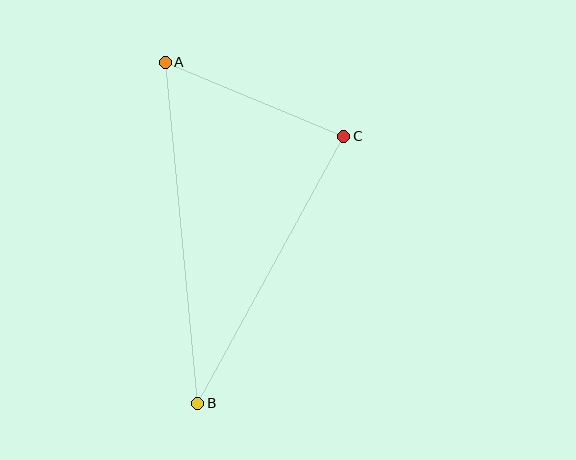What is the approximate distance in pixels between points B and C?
The distance between B and C is approximately 304 pixels.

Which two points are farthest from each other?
Points A and B are farthest from each other.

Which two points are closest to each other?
Points A and C are closest to each other.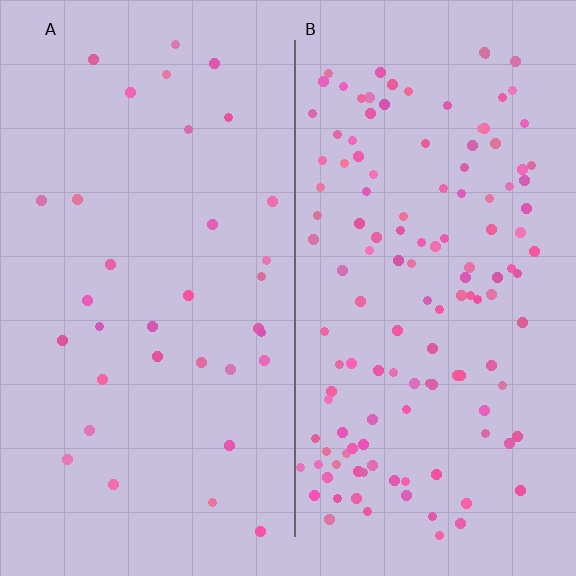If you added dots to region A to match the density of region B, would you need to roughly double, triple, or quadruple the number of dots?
Approximately quadruple.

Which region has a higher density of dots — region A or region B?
B (the right).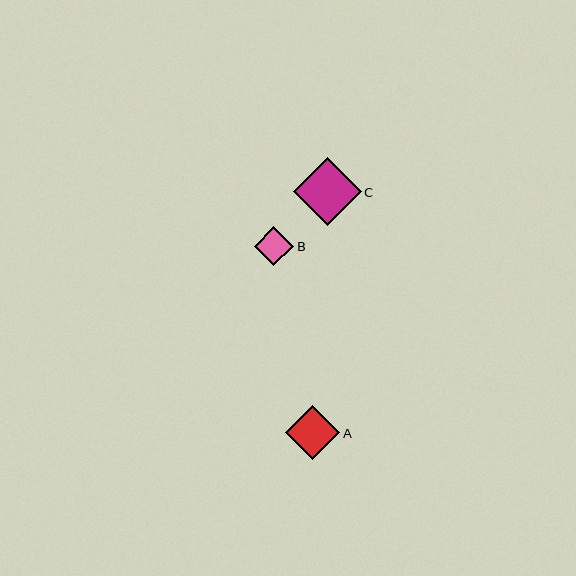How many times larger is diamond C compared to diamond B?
Diamond C is approximately 1.7 times the size of diamond B.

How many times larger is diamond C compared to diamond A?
Diamond C is approximately 1.2 times the size of diamond A.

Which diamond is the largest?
Diamond C is the largest with a size of approximately 68 pixels.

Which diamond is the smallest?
Diamond B is the smallest with a size of approximately 39 pixels.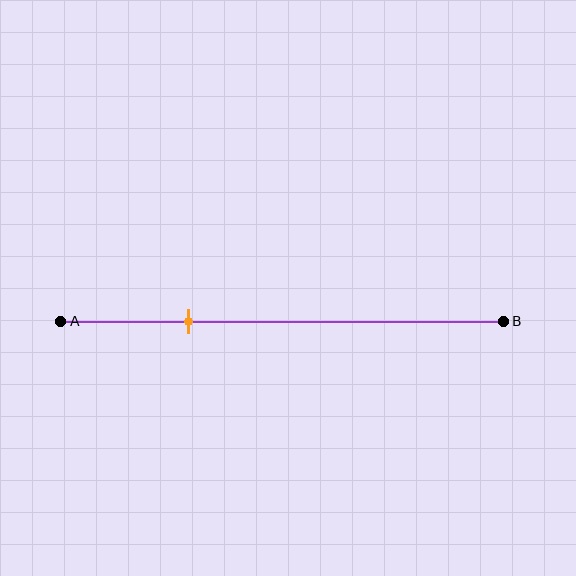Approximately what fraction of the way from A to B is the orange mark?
The orange mark is approximately 30% of the way from A to B.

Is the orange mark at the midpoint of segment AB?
No, the mark is at about 30% from A, not at the 50% midpoint.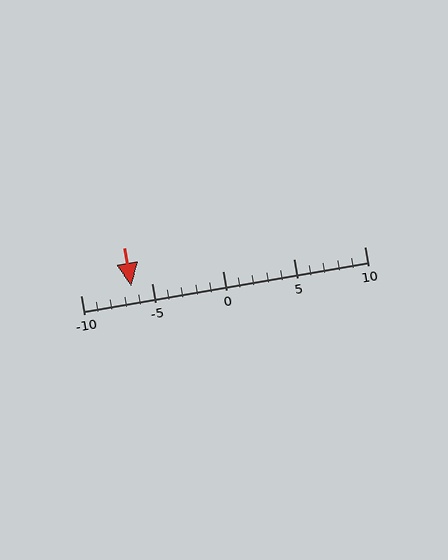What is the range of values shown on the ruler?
The ruler shows values from -10 to 10.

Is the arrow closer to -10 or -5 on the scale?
The arrow is closer to -5.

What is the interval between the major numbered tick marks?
The major tick marks are spaced 5 units apart.